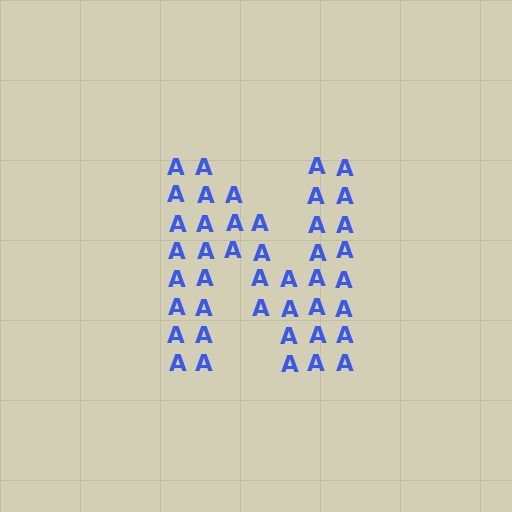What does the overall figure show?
The overall figure shows the letter N.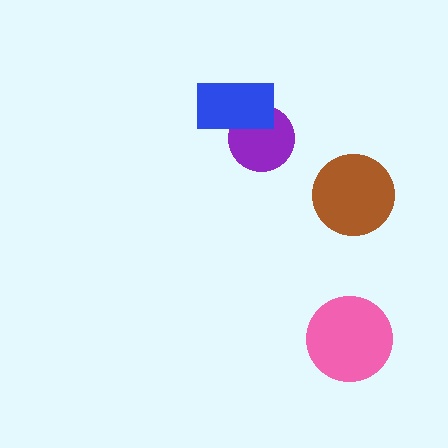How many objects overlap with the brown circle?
0 objects overlap with the brown circle.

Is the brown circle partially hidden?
No, no other shape covers it.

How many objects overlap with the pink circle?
0 objects overlap with the pink circle.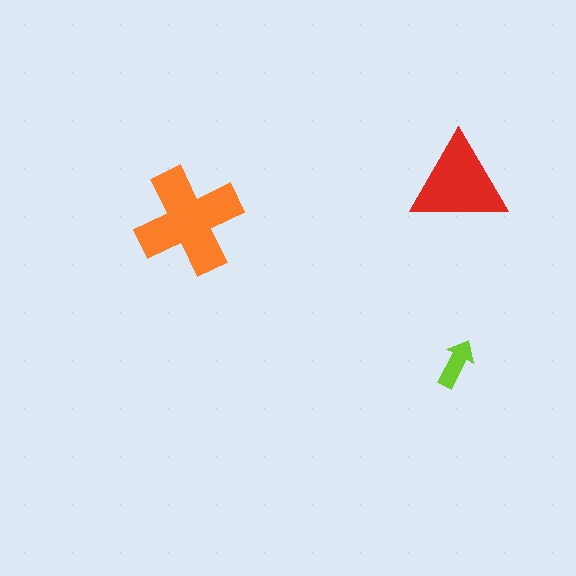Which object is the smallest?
The lime arrow.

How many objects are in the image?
There are 3 objects in the image.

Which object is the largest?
The orange cross.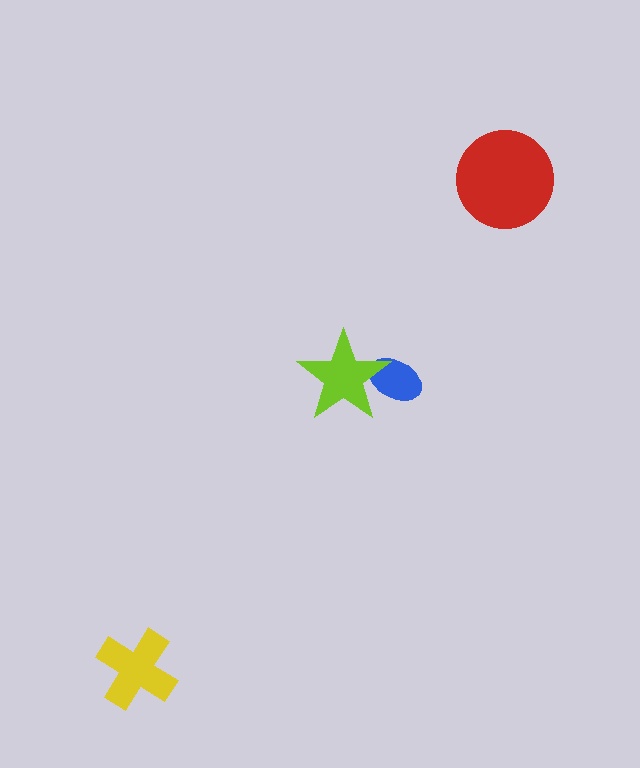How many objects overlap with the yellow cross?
0 objects overlap with the yellow cross.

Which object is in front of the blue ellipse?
The lime star is in front of the blue ellipse.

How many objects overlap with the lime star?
1 object overlaps with the lime star.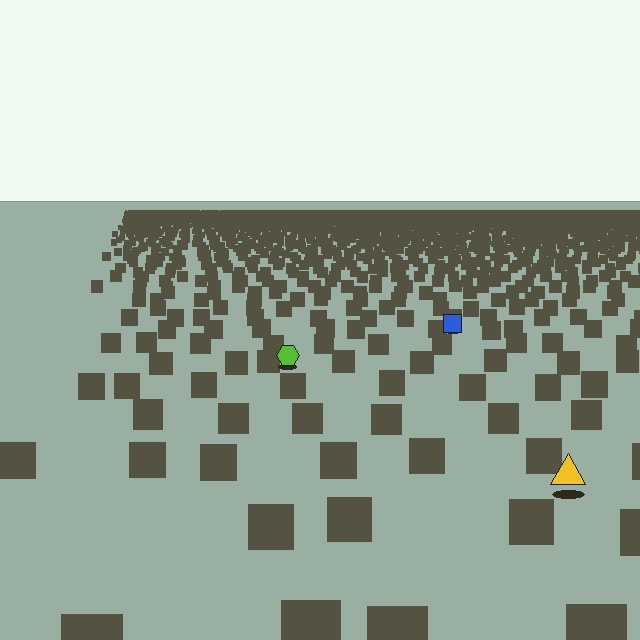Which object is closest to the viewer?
The yellow triangle is closest. The texture marks near it are larger and more spread out.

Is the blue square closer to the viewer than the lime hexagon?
No. The lime hexagon is closer — you can tell from the texture gradient: the ground texture is coarser near it.